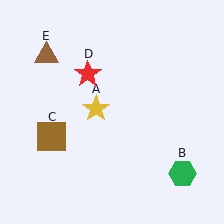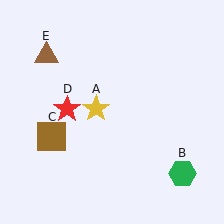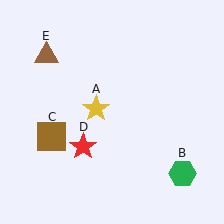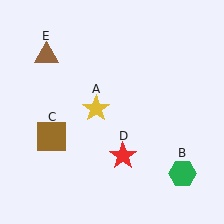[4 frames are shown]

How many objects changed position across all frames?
1 object changed position: red star (object D).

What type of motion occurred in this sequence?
The red star (object D) rotated counterclockwise around the center of the scene.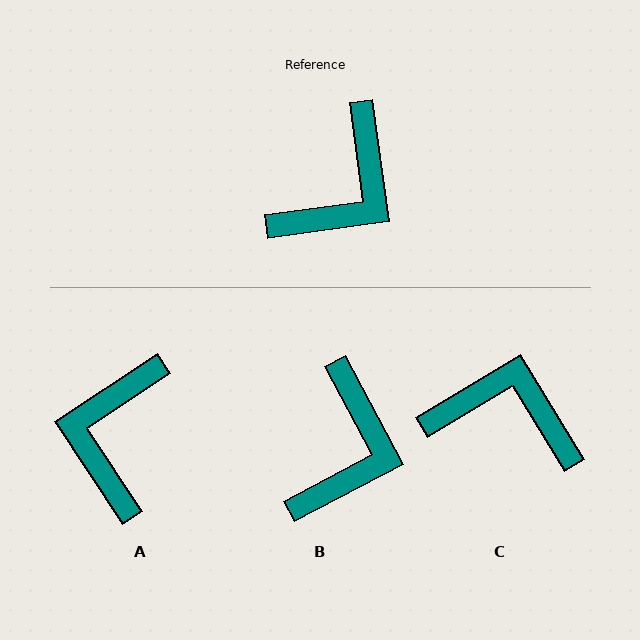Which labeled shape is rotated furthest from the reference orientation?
A, about 154 degrees away.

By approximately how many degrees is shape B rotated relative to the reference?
Approximately 20 degrees counter-clockwise.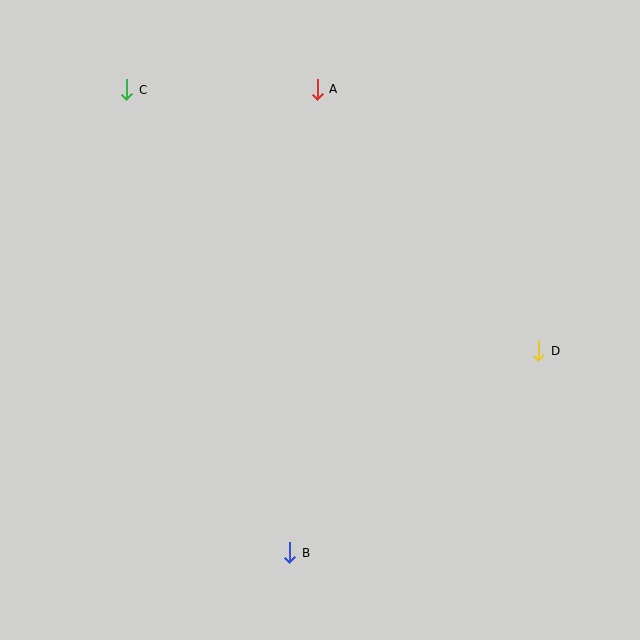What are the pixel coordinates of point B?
Point B is at (290, 553).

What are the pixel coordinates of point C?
Point C is at (127, 90).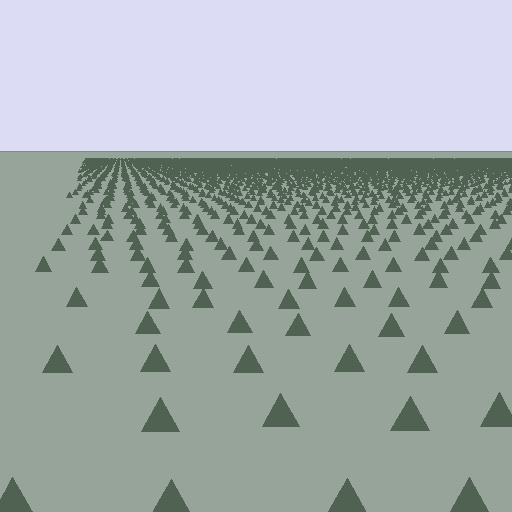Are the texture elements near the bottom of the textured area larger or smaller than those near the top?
Larger. Near the bottom, elements are closer to the viewer and appear at a bigger on-screen size.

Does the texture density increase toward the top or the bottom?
Density increases toward the top.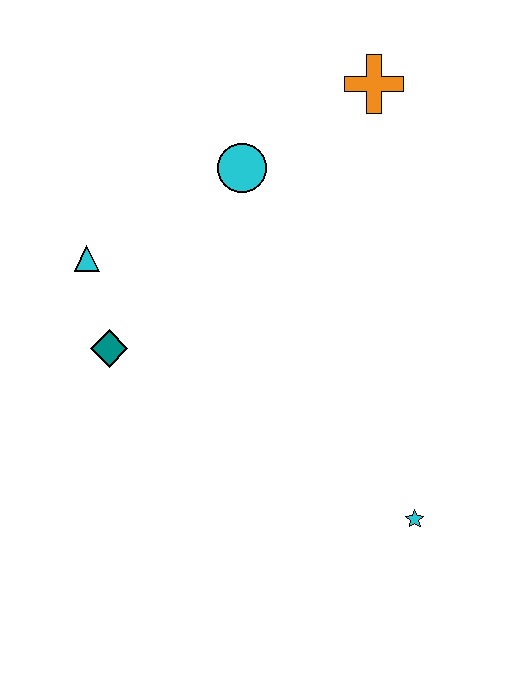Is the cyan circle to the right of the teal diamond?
Yes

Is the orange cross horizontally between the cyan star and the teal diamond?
Yes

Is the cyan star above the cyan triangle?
No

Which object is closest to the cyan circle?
The orange cross is closest to the cyan circle.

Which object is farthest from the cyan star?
The orange cross is farthest from the cyan star.